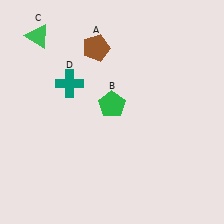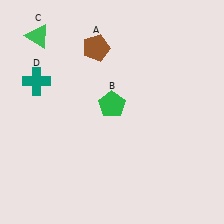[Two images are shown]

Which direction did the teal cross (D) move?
The teal cross (D) moved left.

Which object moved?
The teal cross (D) moved left.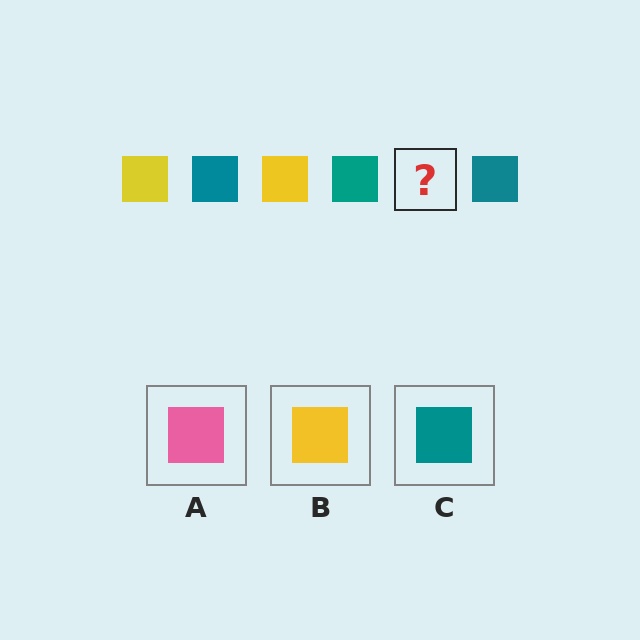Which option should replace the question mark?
Option B.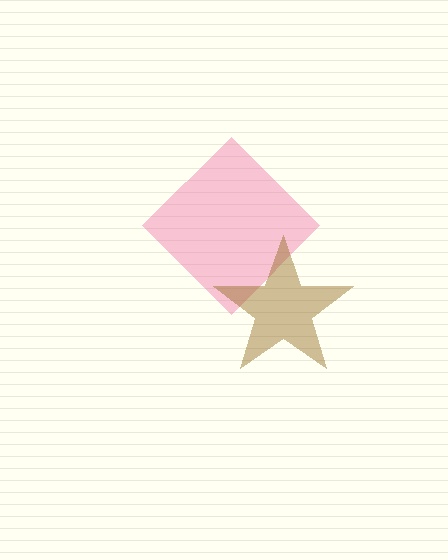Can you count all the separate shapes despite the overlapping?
Yes, there are 2 separate shapes.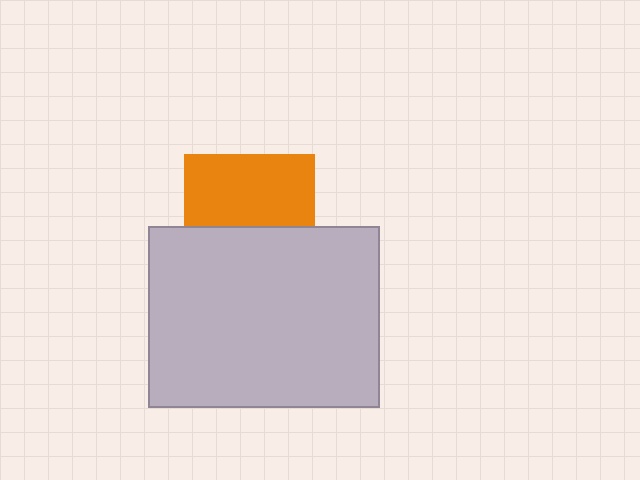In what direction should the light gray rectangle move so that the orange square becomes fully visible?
The light gray rectangle should move down. That is the shortest direction to clear the overlap and leave the orange square fully visible.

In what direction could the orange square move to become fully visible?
The orange square could move up. That would shift it out from behind the light gray rectangle entirely.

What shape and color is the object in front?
The object in front is a light gray rectangle.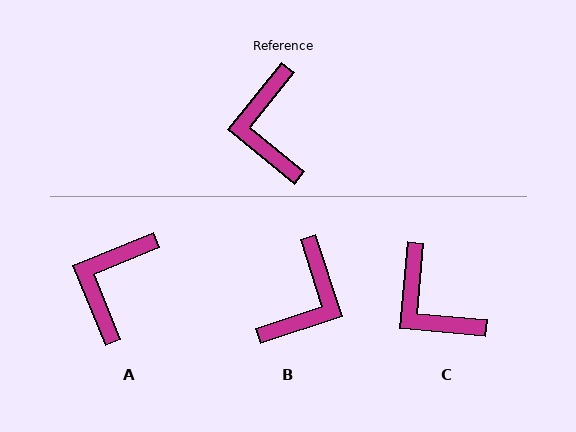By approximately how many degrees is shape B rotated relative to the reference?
Approximately 147 degrees counter-clockwise.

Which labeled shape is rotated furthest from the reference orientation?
B, about 147 degrees away.